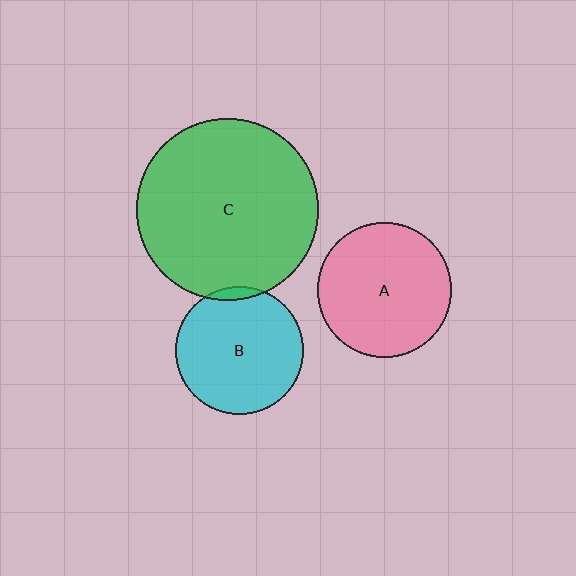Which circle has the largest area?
Circle C (green).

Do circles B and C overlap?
Yes.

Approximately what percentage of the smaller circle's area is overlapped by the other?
Approximately 5%.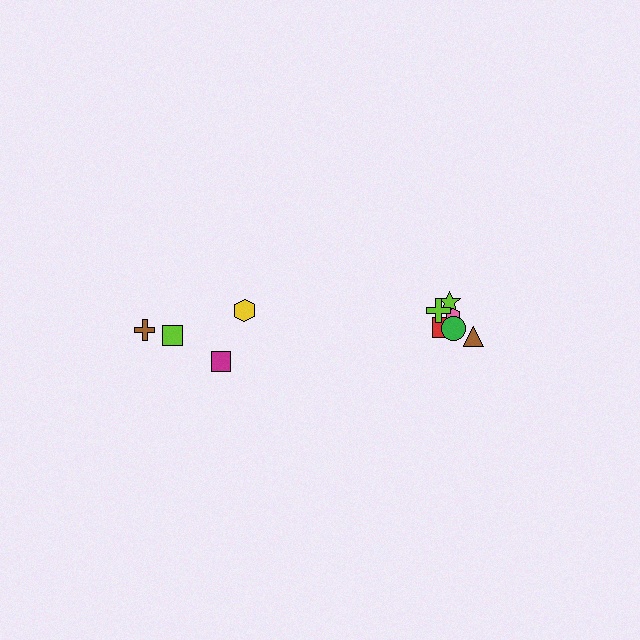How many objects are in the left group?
There are 4 objects.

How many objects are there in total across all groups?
There are 10 objects.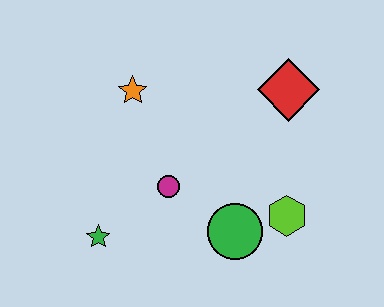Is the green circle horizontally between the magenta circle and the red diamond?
Yes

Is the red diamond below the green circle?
No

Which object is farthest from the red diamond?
The green star is farthest from the red diamond.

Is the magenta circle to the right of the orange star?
Yes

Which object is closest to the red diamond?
The lime hexagon is closest to the red diamond.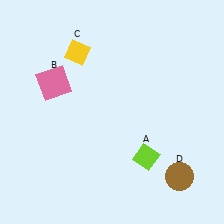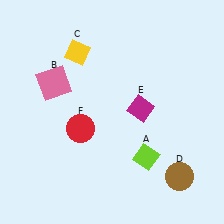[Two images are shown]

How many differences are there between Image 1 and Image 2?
There are 2 differences between the two images.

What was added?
A magenta diamond (E), a red circle (F) were added in Image 2.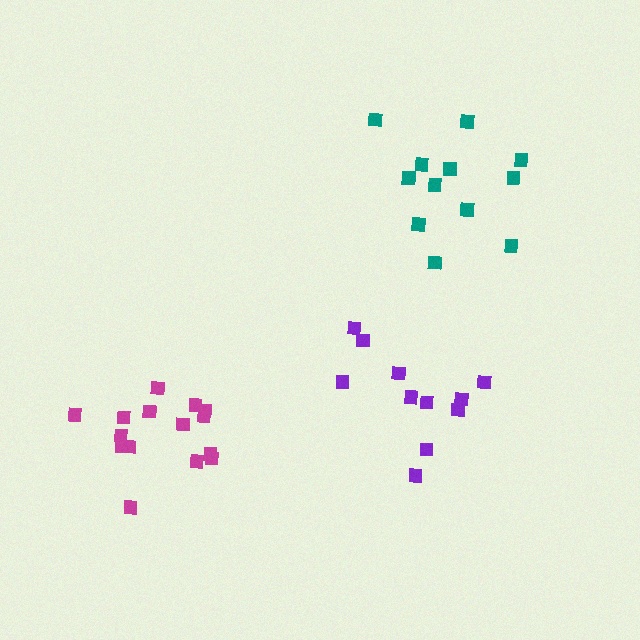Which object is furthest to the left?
The magenta cluster is leftmost.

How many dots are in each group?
Group 1: 15 dots, Group 2: 12 dots, Group 3: 11 dots (38 total).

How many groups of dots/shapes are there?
There are 3 groups.